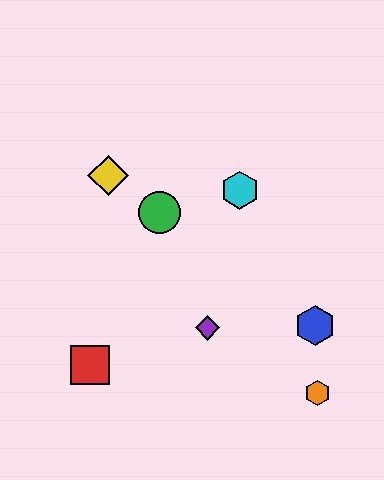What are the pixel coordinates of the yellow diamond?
The yellow diamond is at (108, 175).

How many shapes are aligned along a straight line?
3 shapes (the blue hexagon, the green circle, the yellow diamond) are aligned along a straight line.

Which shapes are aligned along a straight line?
The blue hexagon, the green circle, the yellow diamond are aligned along a straight line.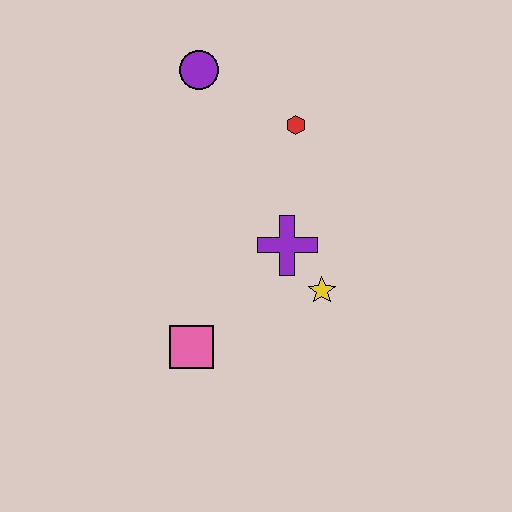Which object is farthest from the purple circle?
The pink square is farthest from the purple circle.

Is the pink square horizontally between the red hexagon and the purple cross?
No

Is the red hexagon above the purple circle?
No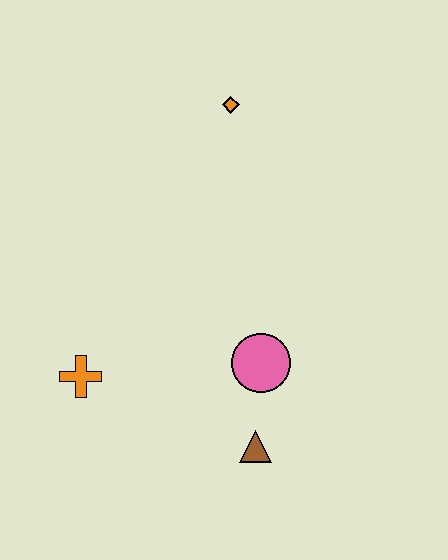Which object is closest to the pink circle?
The brown triangle is closest to the pink circle.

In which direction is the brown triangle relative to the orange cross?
The brown triangle is to the right of the orange cross.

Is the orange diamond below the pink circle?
No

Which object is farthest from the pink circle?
The orange diamond is farthest from the pink circle.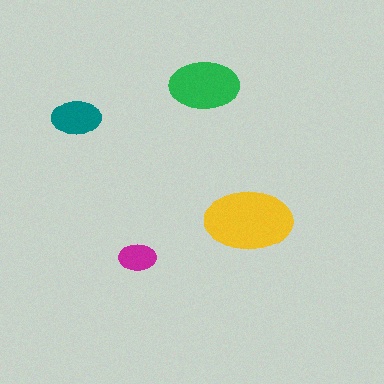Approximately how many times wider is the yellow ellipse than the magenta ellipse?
About 2.5 times wider.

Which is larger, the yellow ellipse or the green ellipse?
The yellow one.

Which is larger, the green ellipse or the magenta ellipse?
The green one.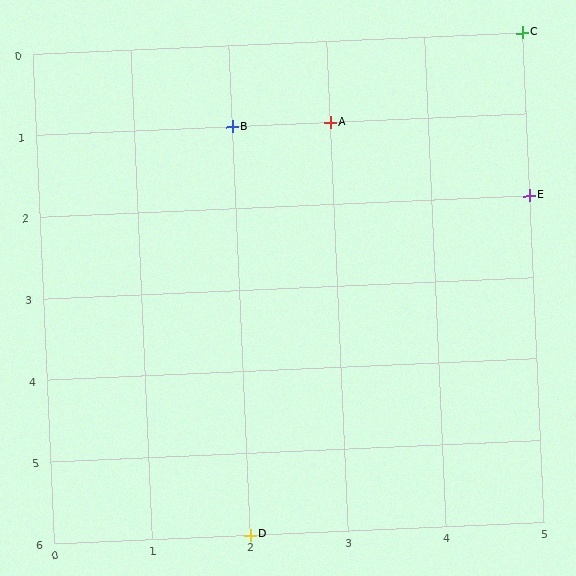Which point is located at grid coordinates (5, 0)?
Point C is at (5, 0).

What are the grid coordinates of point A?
Point A is at grid coordinates (3, 1).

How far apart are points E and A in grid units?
Points E and A are 2 columns and 1 row apart (about 2.2 grid units diagonally).